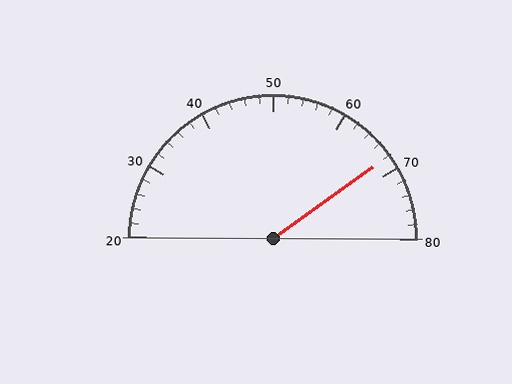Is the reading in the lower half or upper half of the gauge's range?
The reading is in the upper half of the range (20 to 80).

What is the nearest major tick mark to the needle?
The nearest major tick mark is 70.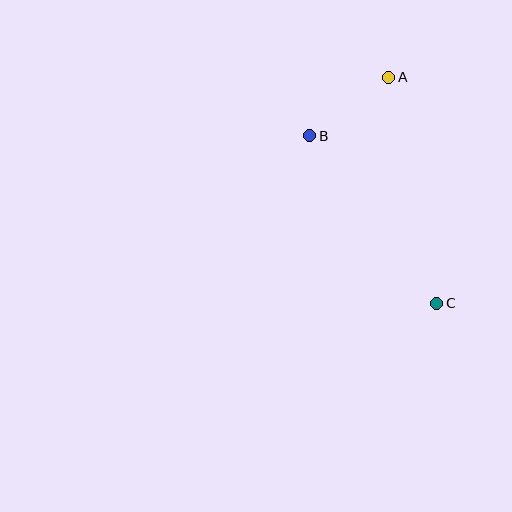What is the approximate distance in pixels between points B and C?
The distance between B and C is approximately 210 pixels.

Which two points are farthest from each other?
Points A and C are farthest from each other.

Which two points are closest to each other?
Points A and B are closest to each other.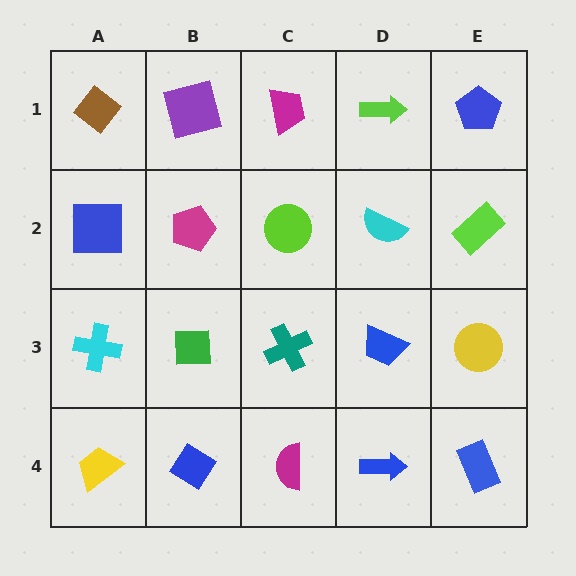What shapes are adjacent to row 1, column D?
A cyan semicircle (row 2, column D), a magenta trapezoid (row 1, column C), a blue pentagon (row 1, column E).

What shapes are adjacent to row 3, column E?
A lime rectangle (row 2, column E), a blue rectangle (row 4, column E), a blue trapezoid (row 3, column D).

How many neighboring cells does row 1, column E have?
2.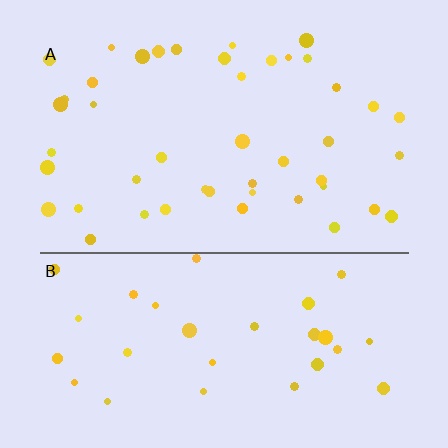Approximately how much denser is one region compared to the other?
Approximately 1.4× — region A over region B.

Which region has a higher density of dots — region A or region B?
A (the top).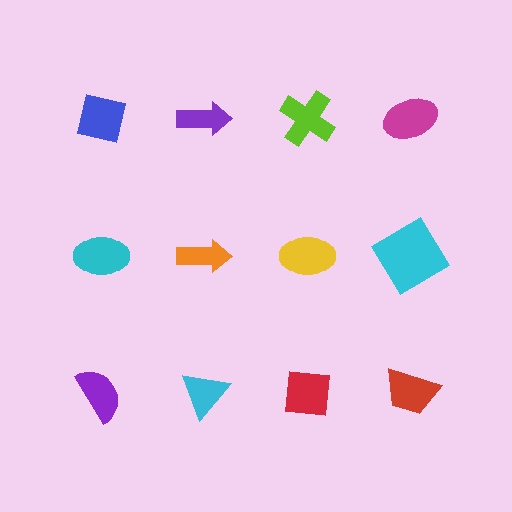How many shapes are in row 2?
4 shapes.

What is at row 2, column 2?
An orange arrow.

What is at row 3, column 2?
A cyan triangle.